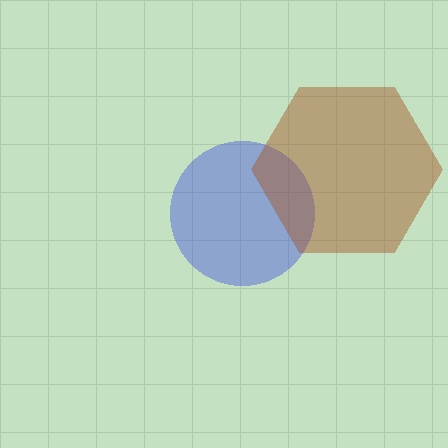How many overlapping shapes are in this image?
There are 2 overlapping shapes in the image.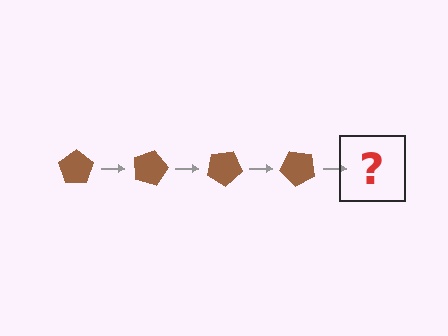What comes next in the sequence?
The next element should be a brown pentagon rotated 60 degrees.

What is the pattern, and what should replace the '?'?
The pattern is that the pentagon rotates 15 degrees each step. The '?' should be a brown pentagon rotated 60 degrees.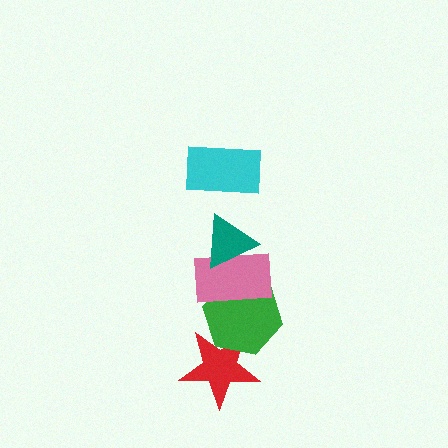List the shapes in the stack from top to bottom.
From top to bottom: the cyan rectangle, the teal triangle, the pink rectangle, the green hexagon, the red star.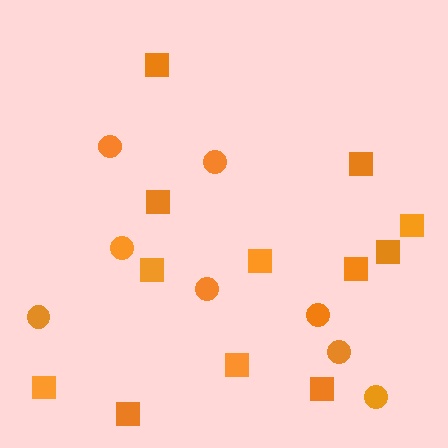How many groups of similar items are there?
There are 2 groups: one group of squares (12) and one group of circles (8).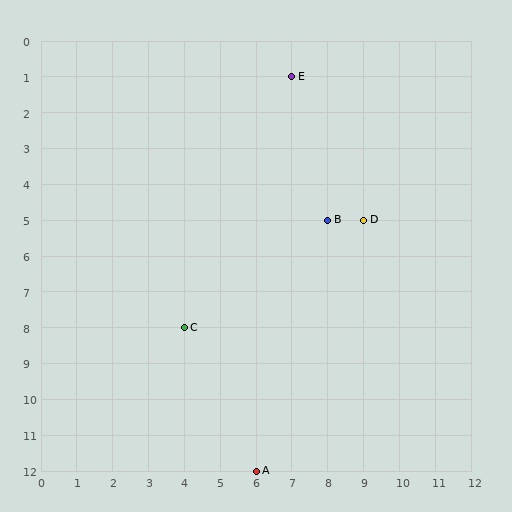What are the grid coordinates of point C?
Point C is at grid coordinates (4, 8).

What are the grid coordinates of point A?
Point A is at grid coordinates (6, 12).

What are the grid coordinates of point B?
Point B is at grid coordinates (8, 5).